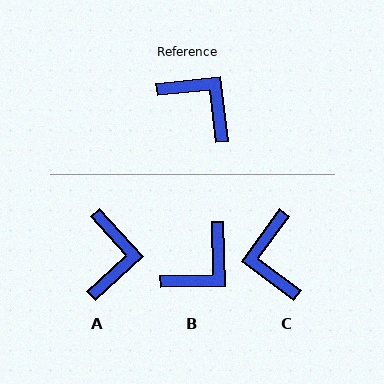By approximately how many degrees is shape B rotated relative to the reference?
Approximately 95 degrees clockwise.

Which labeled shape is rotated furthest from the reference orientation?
C, about 138 degrees away.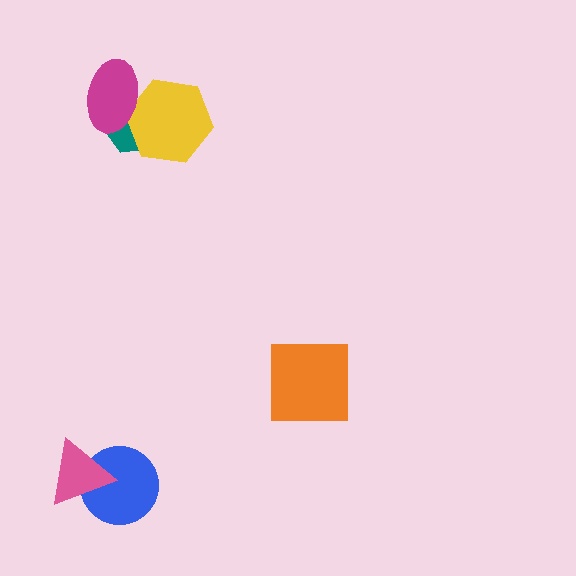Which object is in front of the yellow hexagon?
The magenta ellipse is in front of the yellow hexagon.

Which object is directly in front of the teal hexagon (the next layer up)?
The yellow hexagon is directly in front of the teal hexagon.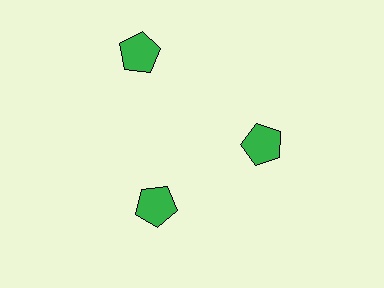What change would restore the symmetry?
The symmetry would be restored by moving it inward, back onto the ring so that all 3 pentagons sit at equal angles and equal distance from the center.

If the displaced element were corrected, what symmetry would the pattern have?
It would have 3-fold rotational symmetry — the pattern would map onto itself every 120 degrees.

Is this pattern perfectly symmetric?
No. The 3 green pentagons are arranged in a ring, but one element near the 11 o'clock position is pushed outward from the center, breaking the 3-fold rotational symmetry.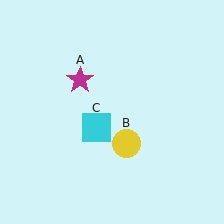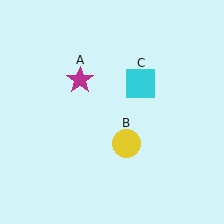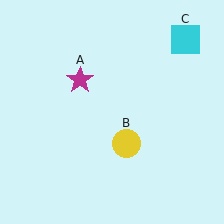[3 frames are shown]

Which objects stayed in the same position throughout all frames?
Magenta star (object A) and yellow circle (object B) remained stationary.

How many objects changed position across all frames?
1 object changed position: cyan square (object C).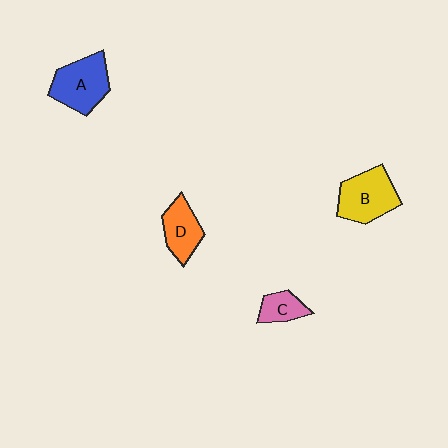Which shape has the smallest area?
Shape C (pink).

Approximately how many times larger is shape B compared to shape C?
Approximately 2.0 times.